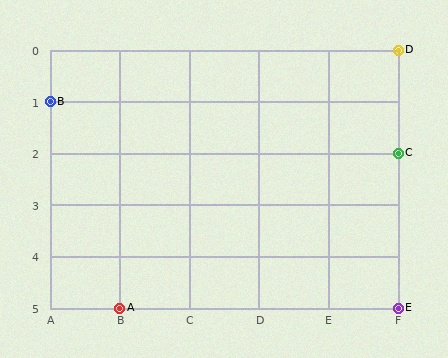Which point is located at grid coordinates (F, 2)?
Point C is at (F, 2).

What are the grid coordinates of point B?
Point B is at grid coordinates (A, 1).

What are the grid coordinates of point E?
Point E is at grid coordinates (F, 5).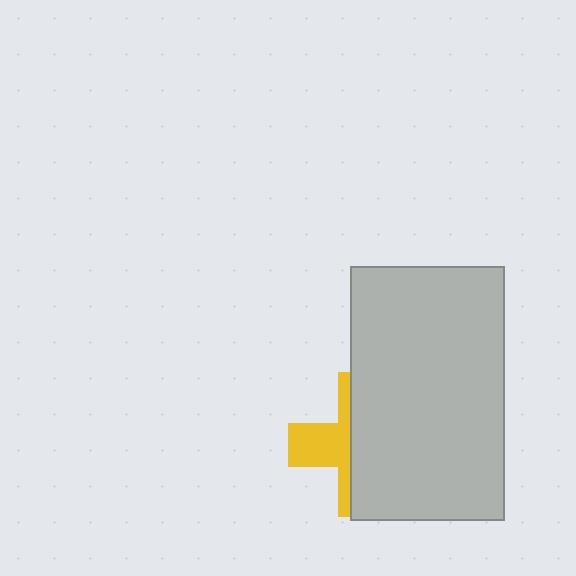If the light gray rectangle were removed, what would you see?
You would see the complete yellow cross.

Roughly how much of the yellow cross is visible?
A small part of it is visible (roughly 36%).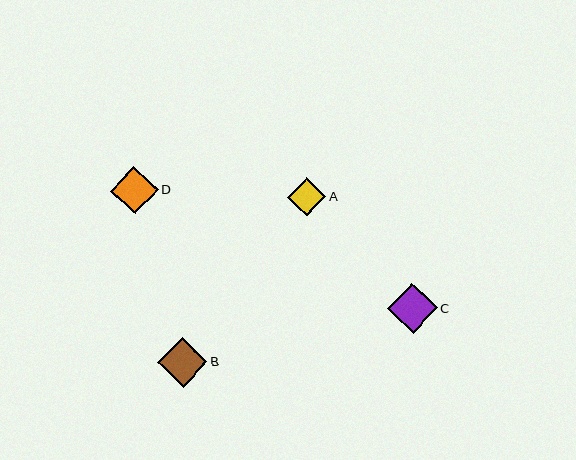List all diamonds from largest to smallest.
From largest to smallest: C, B, D, A.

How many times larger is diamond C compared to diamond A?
Diamond C is approximately 1.3 times the size of diamond A.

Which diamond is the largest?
Diamond C is the largest with a size of approximately 50 pixels.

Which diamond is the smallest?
Diamond A is the smallest with a size of approximately 38 pixels.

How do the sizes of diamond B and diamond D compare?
Diamond B and diamond D are approximately the same size.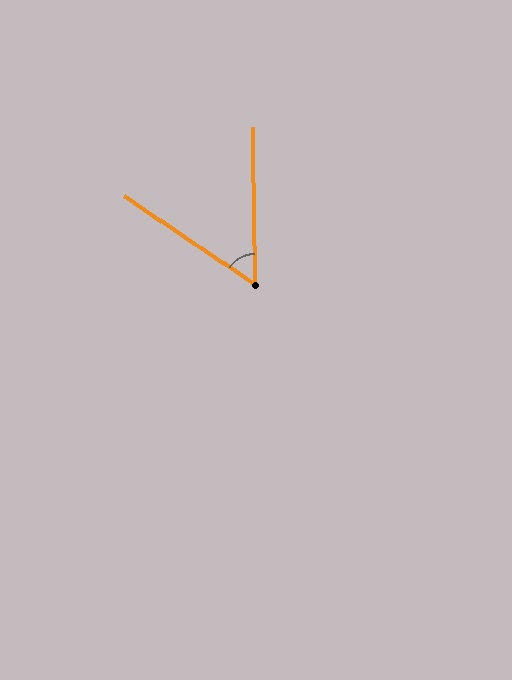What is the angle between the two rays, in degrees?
Approximately 55 degrees.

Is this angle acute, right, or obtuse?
It is acute.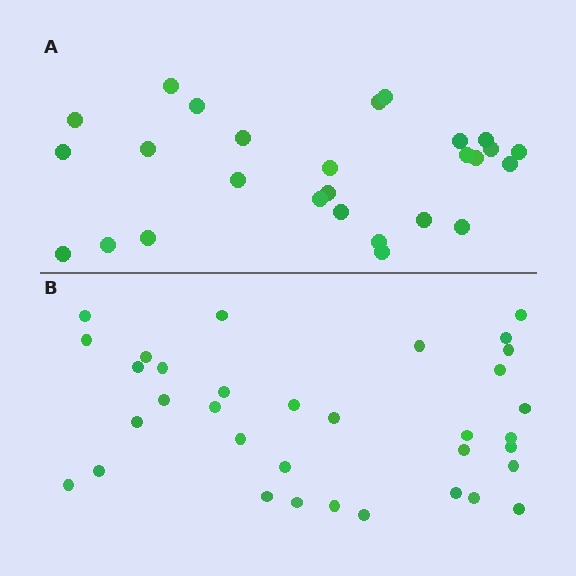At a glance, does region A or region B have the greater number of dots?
Region B (the bottom region) has more dots.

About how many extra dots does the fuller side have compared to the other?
Region B has roughly 8 or so more dots than region A.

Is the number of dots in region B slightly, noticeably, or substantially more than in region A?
Region B has noticeably more, but not dramatically so. The ratio is roughly 1.3 to 1.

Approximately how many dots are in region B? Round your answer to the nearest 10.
About 30 dots. (The exact count is 34, which rounds to 30.)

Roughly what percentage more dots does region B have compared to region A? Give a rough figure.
About 25% more.